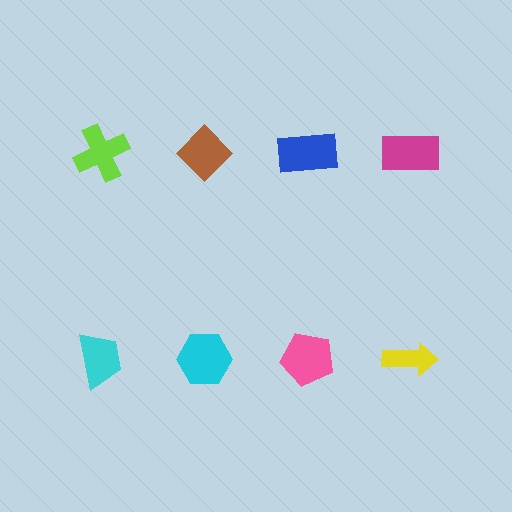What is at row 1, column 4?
A magenta rectangle.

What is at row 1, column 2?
A brown diamond.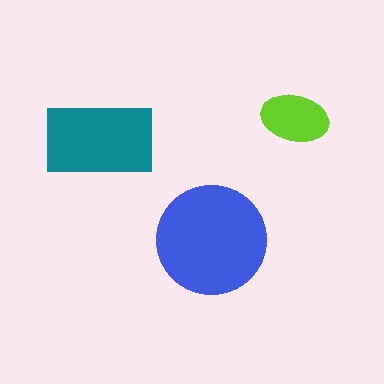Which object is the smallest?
The lime ellipse.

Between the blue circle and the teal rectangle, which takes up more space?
The blue circle.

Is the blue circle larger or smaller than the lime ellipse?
Larger.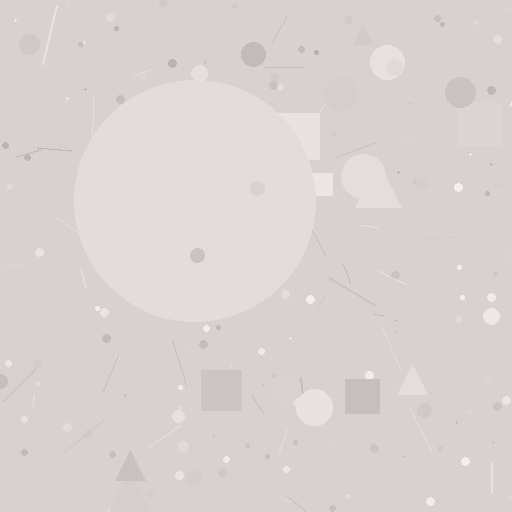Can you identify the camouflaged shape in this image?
The camouflaged shape is a circle.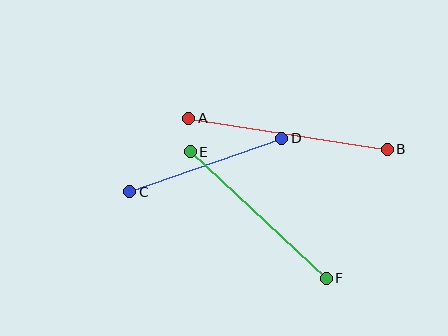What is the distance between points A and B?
The distance is approximately 201 pixels.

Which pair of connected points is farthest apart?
Points A and B are farthest apart.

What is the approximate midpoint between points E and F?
The midpoint is at approximately (258, 215) pixels.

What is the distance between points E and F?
The distance is approximately 186 pixels.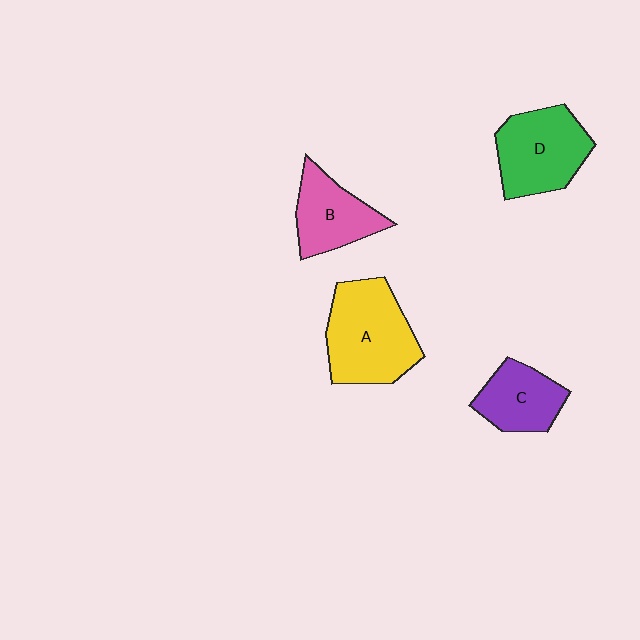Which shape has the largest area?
Shape A (yellow).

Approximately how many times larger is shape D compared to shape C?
Approximately 1.4 times.